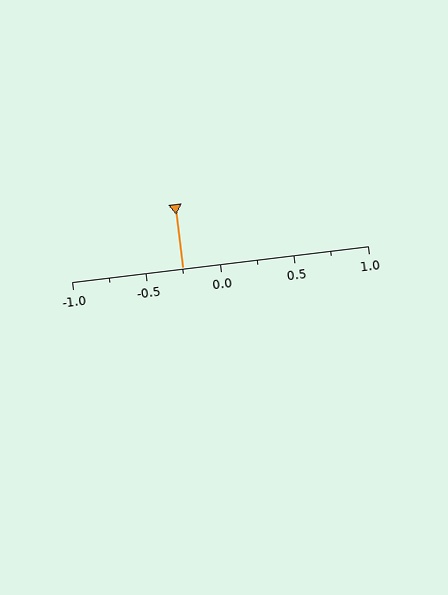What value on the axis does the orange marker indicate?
The marker indicates approximately -0.25.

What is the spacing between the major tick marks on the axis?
The major ticks are spaced 0.5 apart.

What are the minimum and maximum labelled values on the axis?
The axis runs from -1.0 to 1.0.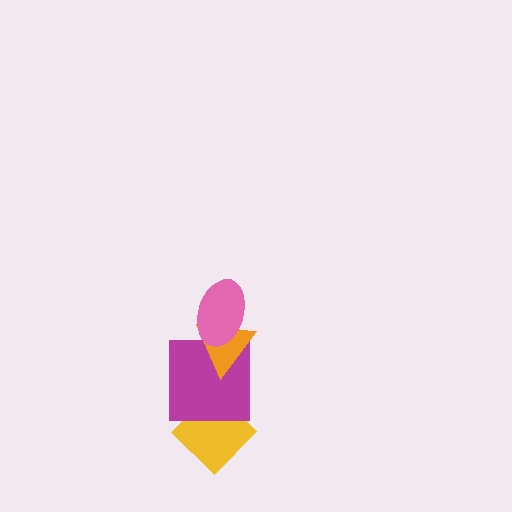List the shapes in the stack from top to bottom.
From top to bottom: the pink ellipse, the orange triangle, the magenta square, the yellow diamond.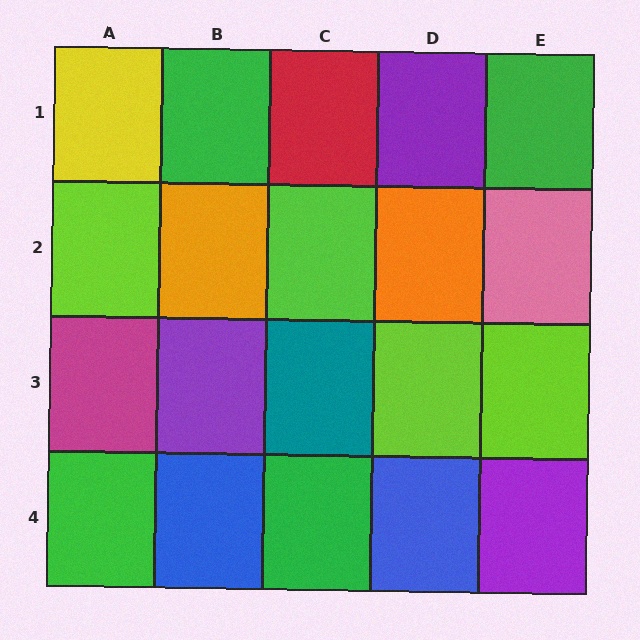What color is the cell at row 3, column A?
Magenta.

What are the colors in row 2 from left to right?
Lime, orange, lime, orange, pink.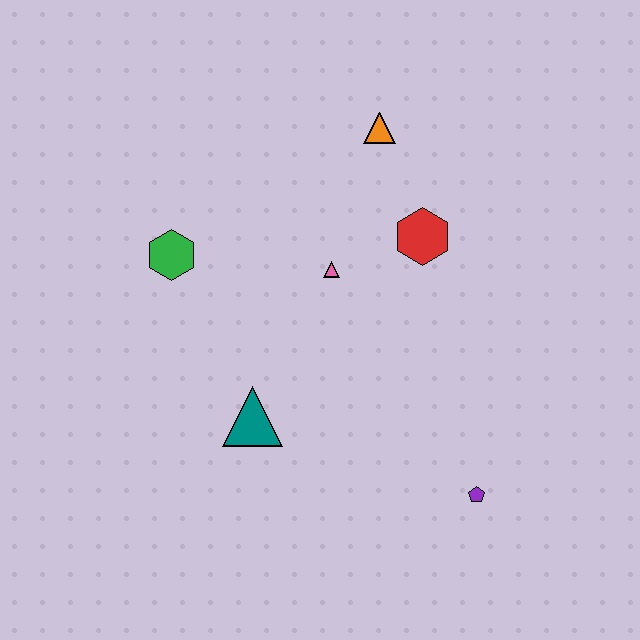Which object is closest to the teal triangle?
The pink triangle is closest to the teal triangle.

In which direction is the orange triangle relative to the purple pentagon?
The orange triangle is above the purple pentagon.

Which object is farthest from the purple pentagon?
The green hexagon is farthest from the purple pentagon.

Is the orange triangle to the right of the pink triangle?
Yes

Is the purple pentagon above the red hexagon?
No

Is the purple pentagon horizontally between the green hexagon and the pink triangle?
No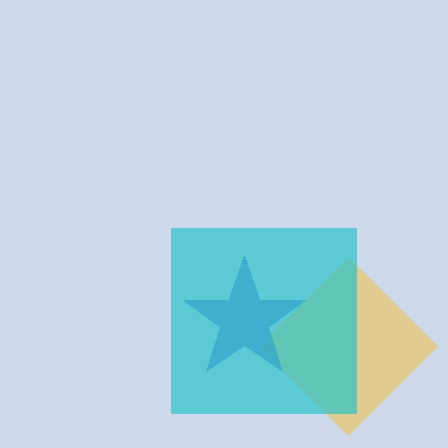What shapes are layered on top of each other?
The layered shapes are: a yellow diamond, a blue star, a cyan square.